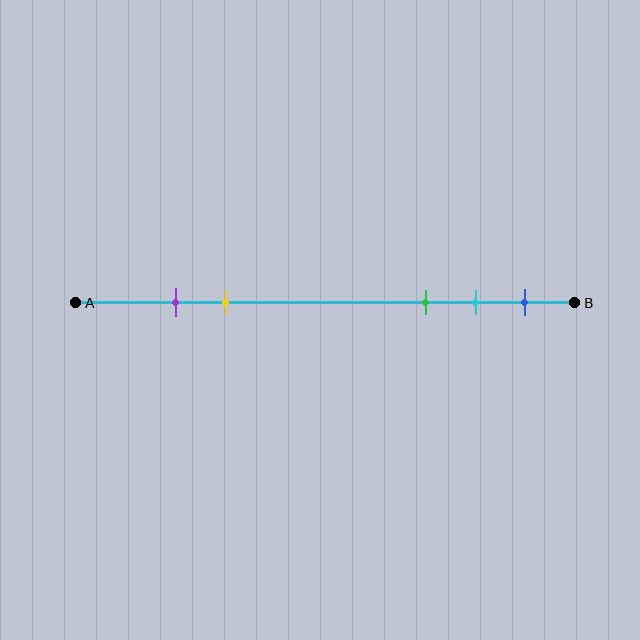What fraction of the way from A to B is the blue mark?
The blue mark is approximately 90% (0.9) of the way from A to B.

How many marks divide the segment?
There are 5 marks dividing the segment.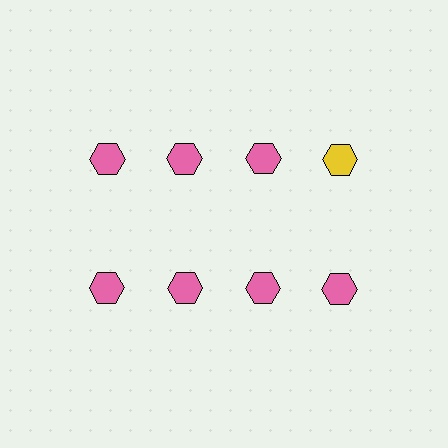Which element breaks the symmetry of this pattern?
The yellow hexagon in the top row, second from right column breaks the symmetry. All other shapes are pink hexagons.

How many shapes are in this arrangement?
There are 8 shapes arranged in a grid pattern.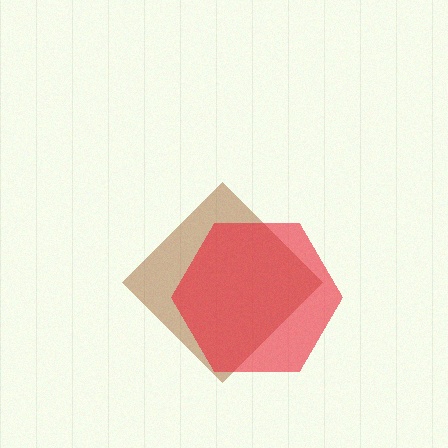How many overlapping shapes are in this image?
There are 2 overlapping shapes in the image.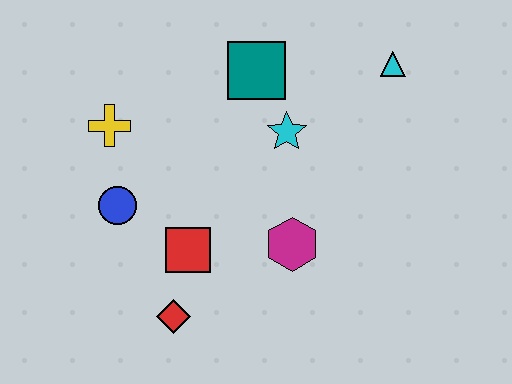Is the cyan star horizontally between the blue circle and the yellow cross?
No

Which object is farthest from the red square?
The cyan triangle is farthest from the red square.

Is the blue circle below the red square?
No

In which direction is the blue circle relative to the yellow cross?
The blue circle is below the yellow cross.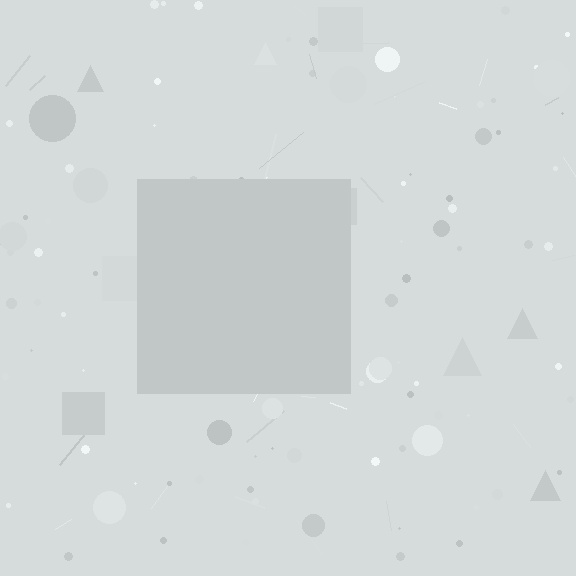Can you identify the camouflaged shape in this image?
The camouflaged shape is a square.